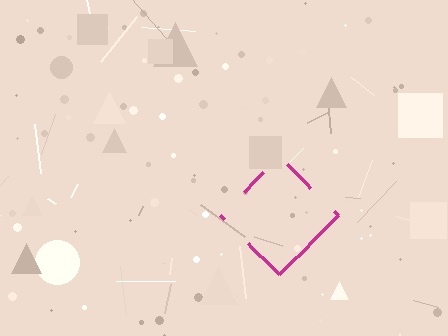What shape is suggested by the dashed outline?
The dashed outline suggests a diamond.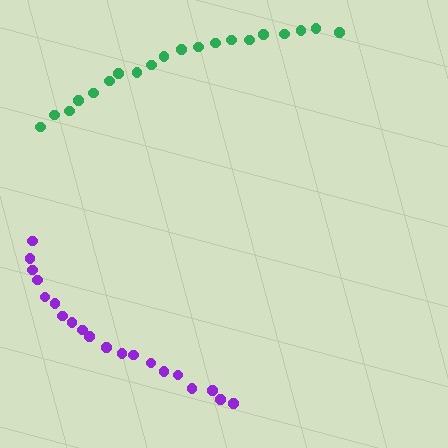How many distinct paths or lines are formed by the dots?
There are 2 distinct paths.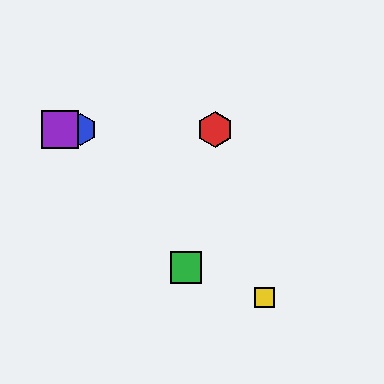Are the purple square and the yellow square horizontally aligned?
No, the purple square is at y≈130 and the yellow square is at y≈297.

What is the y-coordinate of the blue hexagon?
The blue hexagon is at y≈130.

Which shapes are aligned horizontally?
The red hexagon, the blue hexagon, the purple square are aligned horizontally.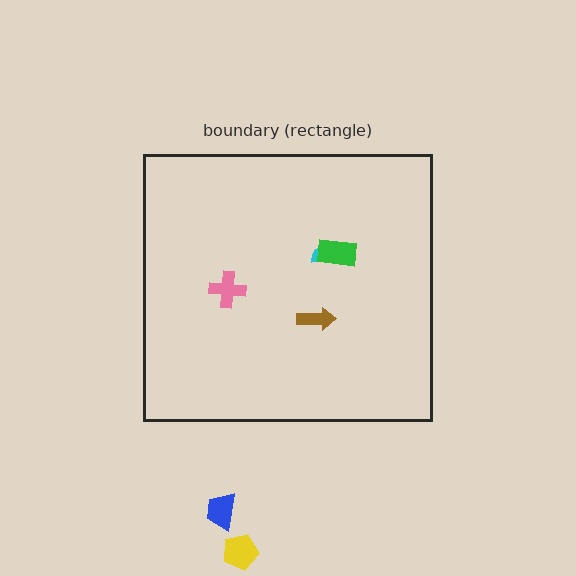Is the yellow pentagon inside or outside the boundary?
Outside.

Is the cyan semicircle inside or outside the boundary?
Inside.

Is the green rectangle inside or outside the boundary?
Inside.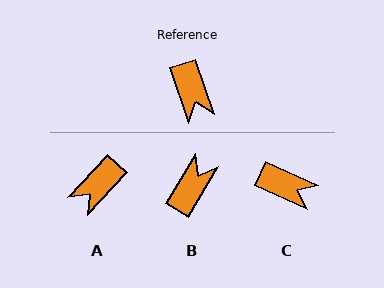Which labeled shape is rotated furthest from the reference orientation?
B, about 130 degrees away.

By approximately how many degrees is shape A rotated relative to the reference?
Approximately 62 degrees clockwise.